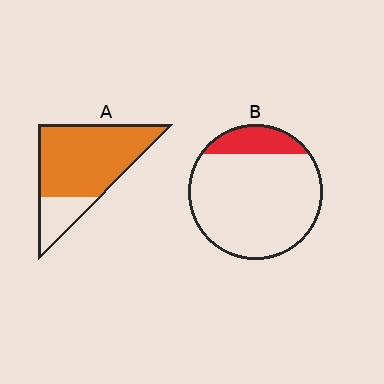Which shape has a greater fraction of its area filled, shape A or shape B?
Shape A.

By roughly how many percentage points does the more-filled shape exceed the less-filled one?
By roughly 60 percentage points (A over B).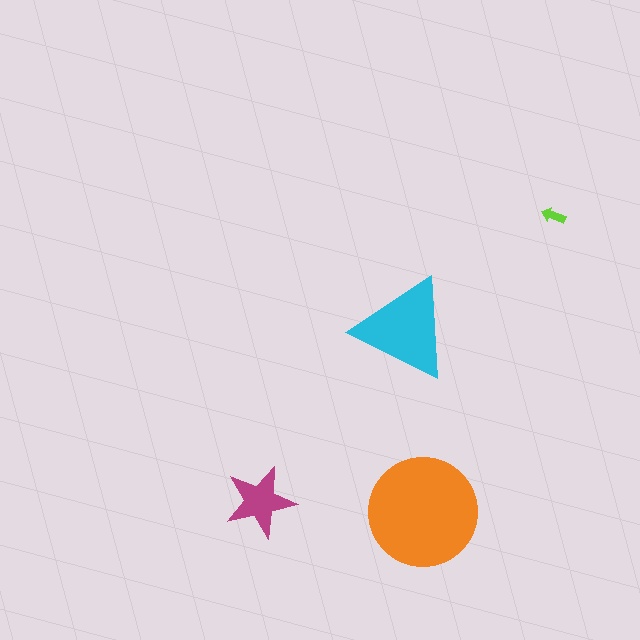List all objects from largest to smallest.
The orange circle, the cyan triangle, the magenta star, the lime arrow.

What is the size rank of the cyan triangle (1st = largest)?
2nd.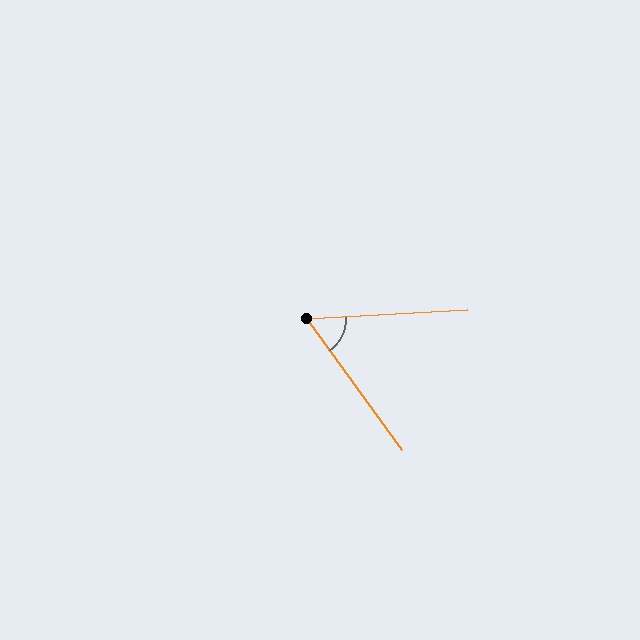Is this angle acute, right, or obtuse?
It is acute.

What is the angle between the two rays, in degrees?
Approximately 57 degrees.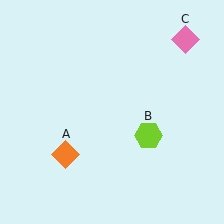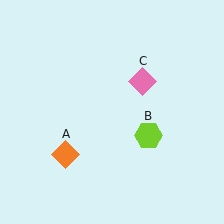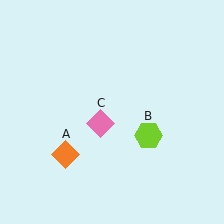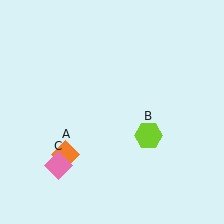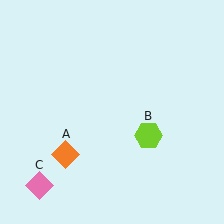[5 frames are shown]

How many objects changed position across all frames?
1 object changed position: pink diamond (object C).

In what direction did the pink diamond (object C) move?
The pink diamond (object C) moved down and to the left.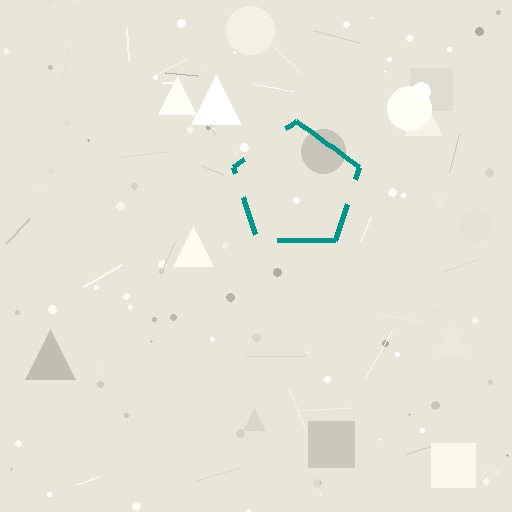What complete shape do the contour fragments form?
The contour fragments form a pentagon.